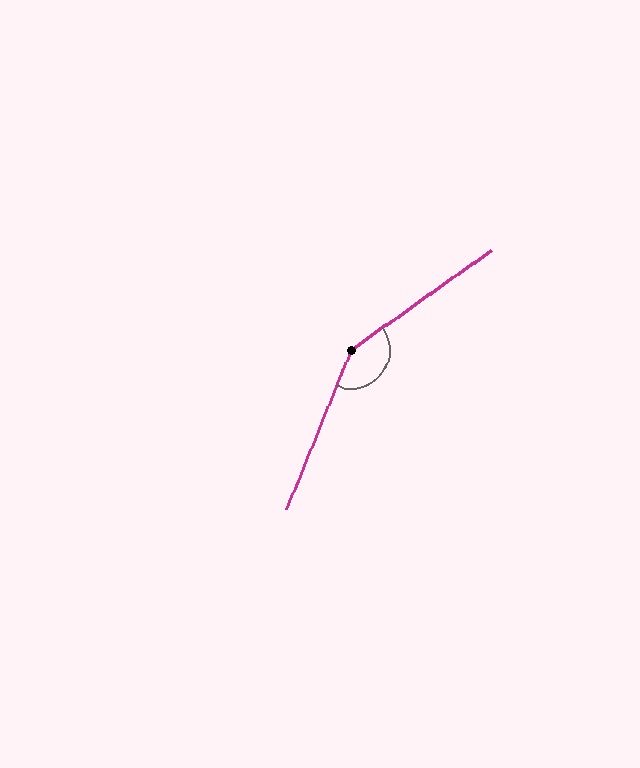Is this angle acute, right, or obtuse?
It is obtuse.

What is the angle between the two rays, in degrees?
Approximately 147 degrees.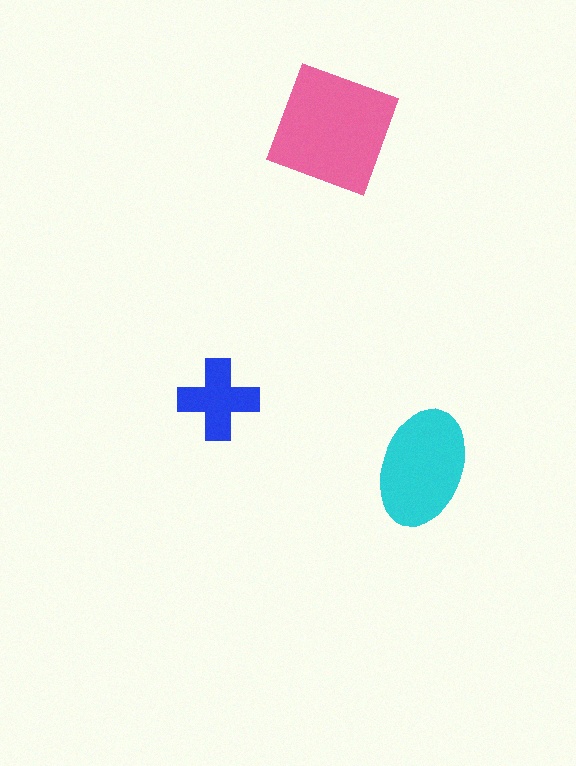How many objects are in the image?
There are 3 objects in the image.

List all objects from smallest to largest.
The blue cross, the cyan ellipse, the pink square.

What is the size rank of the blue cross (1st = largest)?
3rd.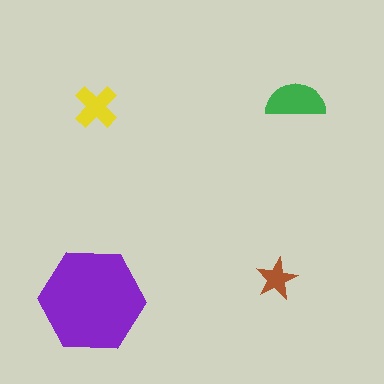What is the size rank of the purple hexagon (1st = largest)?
1st.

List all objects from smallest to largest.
The brown star, the yellow cross, the green semicircle, the purple hexagon.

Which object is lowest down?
The purple hexagon is bottommost.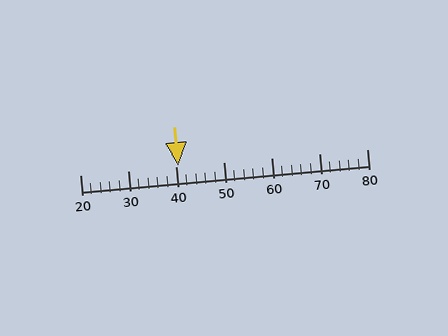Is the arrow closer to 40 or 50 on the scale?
The arrow is closer to 40.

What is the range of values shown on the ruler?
The ruler shows values from 20 to 80.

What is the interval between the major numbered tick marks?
The major tick marks are spaced 10 units apart.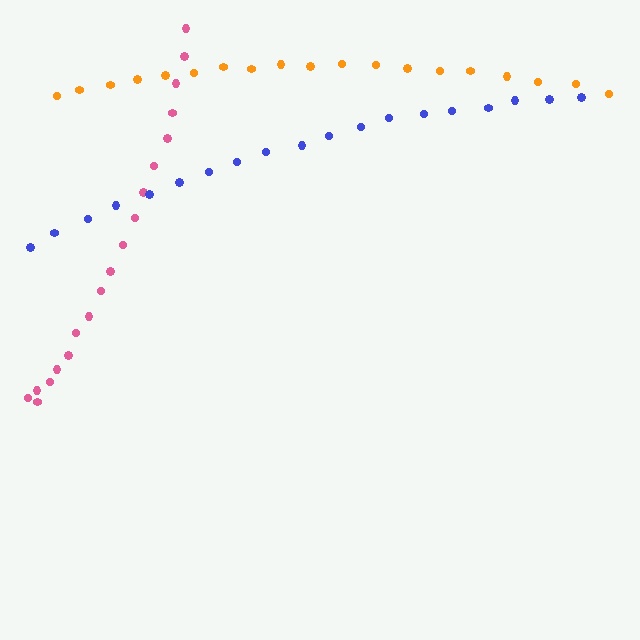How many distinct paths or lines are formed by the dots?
There are 3 distinct paths.